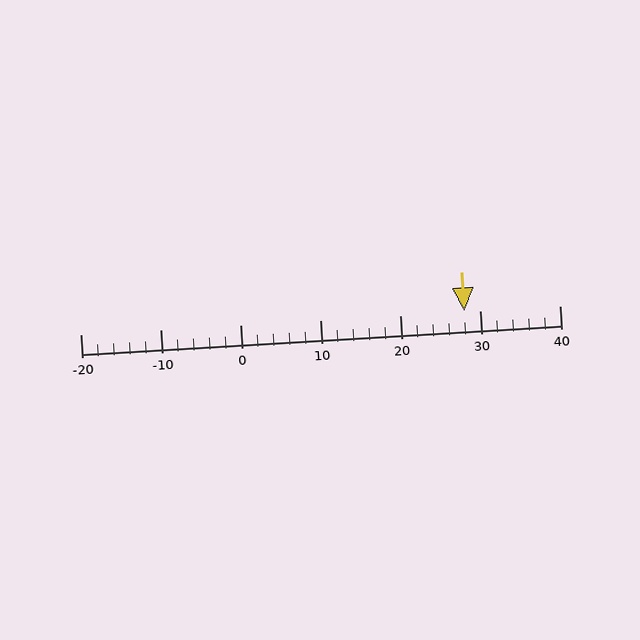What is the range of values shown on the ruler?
The ruler shows values from -20 to 40.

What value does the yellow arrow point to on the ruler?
The yellow arrow points to approximately 28.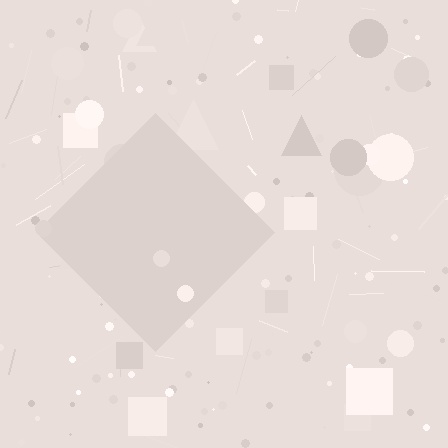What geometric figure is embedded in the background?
A diamond is embedded in the background.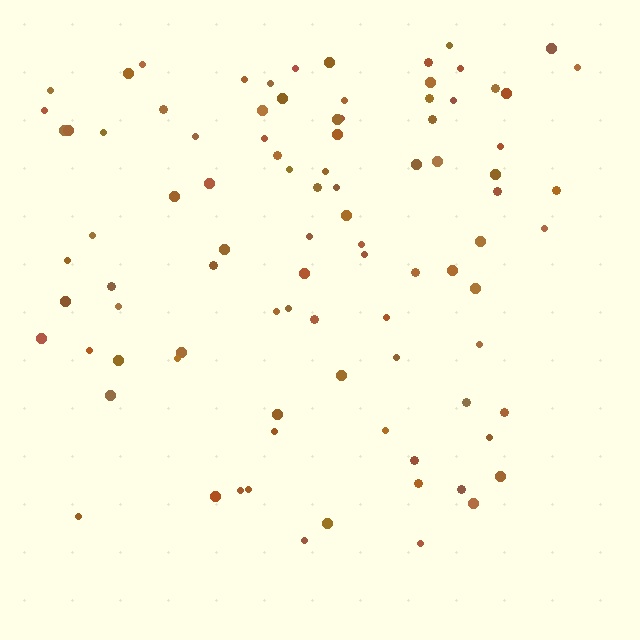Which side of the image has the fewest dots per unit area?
The bottom.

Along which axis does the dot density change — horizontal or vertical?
Vertical.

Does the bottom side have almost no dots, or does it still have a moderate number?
Still a moderate number, just noticeably fewer than the top.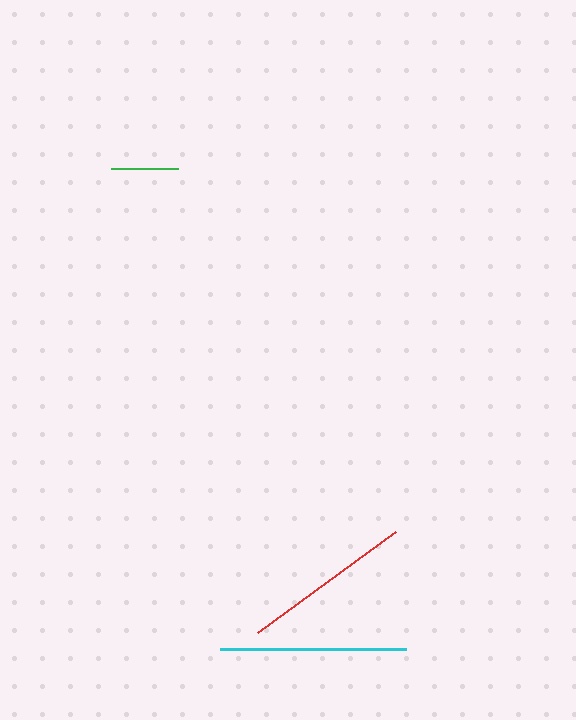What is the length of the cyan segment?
The cyan segment is approximately 186 pixels long.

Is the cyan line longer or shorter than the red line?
The cyan line is longer than the red line.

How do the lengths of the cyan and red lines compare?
The cyan and red lines are approximately the same length.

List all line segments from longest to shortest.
From longest to shortest: cyan, red, green.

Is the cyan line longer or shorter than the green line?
The cyan line is longer than the green line.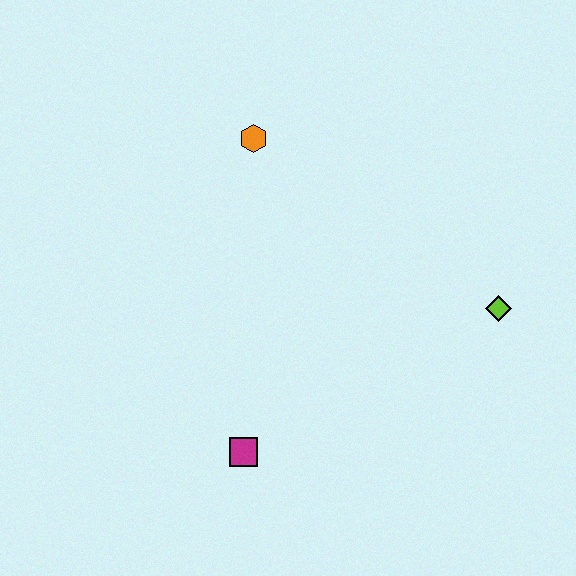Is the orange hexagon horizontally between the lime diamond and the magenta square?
Yes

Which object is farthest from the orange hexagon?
The magenta square is farthest from the orange hexagon.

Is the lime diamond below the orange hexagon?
Yes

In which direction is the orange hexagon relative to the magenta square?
The orange hexagon is above the magenta square.